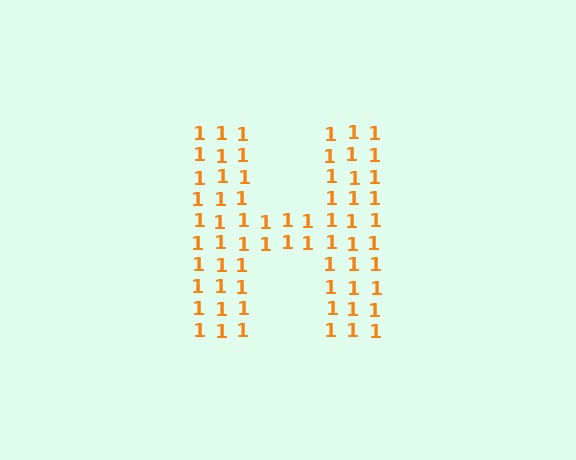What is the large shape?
The large shape is the letter H.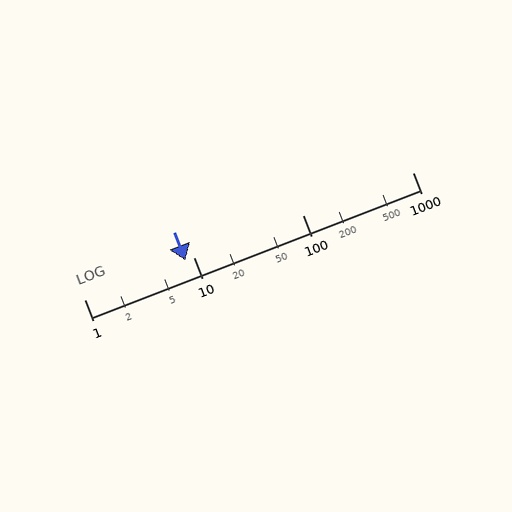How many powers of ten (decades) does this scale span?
The scale spans 3 decades, from 1 to 1000.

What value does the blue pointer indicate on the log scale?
The pointer indicates approximately 8.4.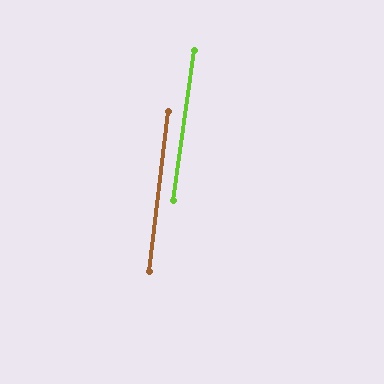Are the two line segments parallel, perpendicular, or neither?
Parallel — their directions differ by only 1.0°.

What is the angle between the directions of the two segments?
Approximately 1 degree.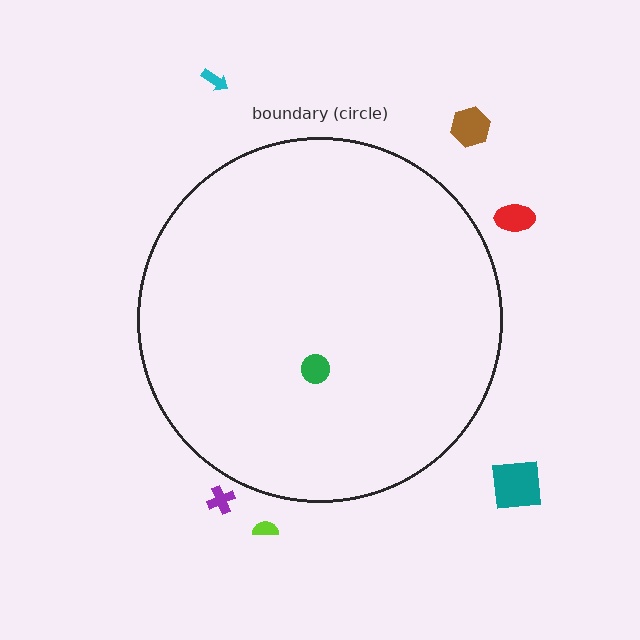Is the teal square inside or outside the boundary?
Outside.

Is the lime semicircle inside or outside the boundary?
Outside.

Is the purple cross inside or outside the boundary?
Outside.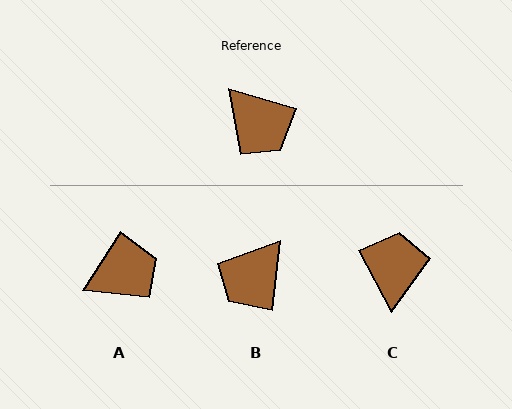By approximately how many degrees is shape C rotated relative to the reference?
Approximately 134 degrees counter-clockwise.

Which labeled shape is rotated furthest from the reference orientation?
C, about 134 degrees away.